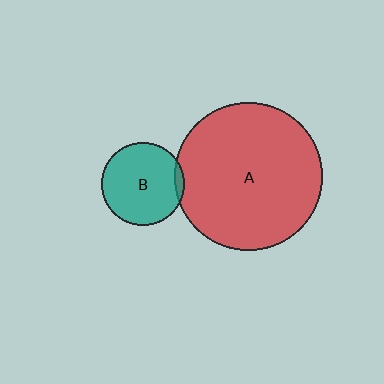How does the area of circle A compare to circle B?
Approximately 3.2 times.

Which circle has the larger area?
Circle A (red).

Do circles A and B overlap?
Yes.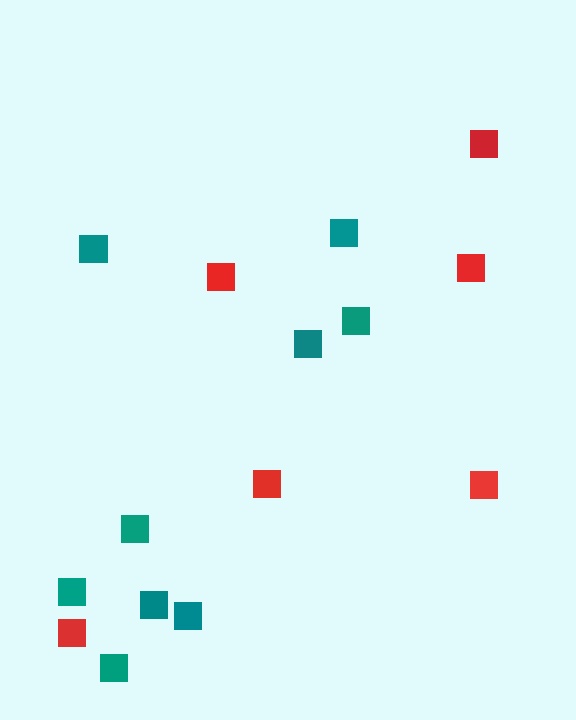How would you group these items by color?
There are 2 groups: one group of teal squares (9) and one group of red squares (6).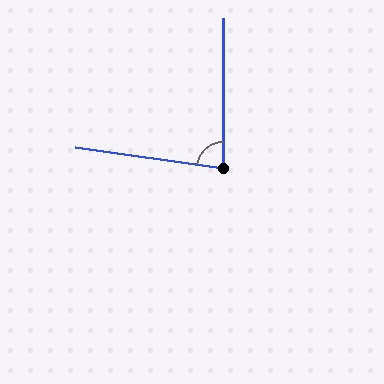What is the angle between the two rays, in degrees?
Approximately 82 degrees.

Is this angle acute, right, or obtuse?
It is acute.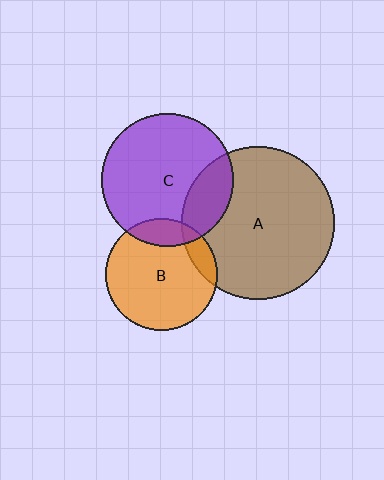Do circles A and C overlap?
Yes.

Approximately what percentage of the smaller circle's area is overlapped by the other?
Approximately 20%.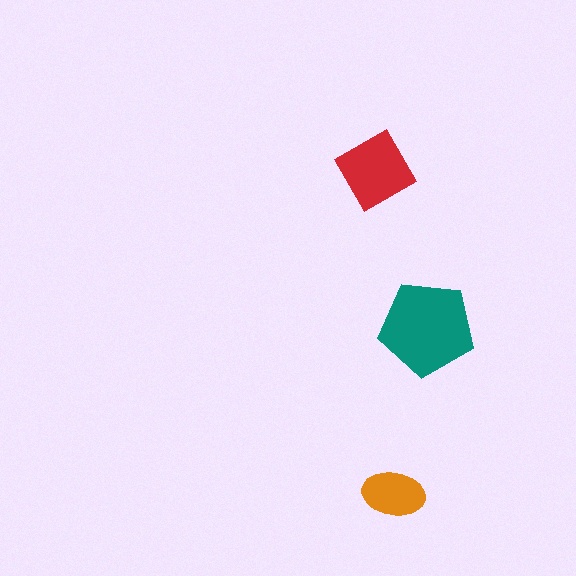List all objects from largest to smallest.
The teal pentagon, the red diamond, the orange ellipse.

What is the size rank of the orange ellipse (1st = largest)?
3rd.